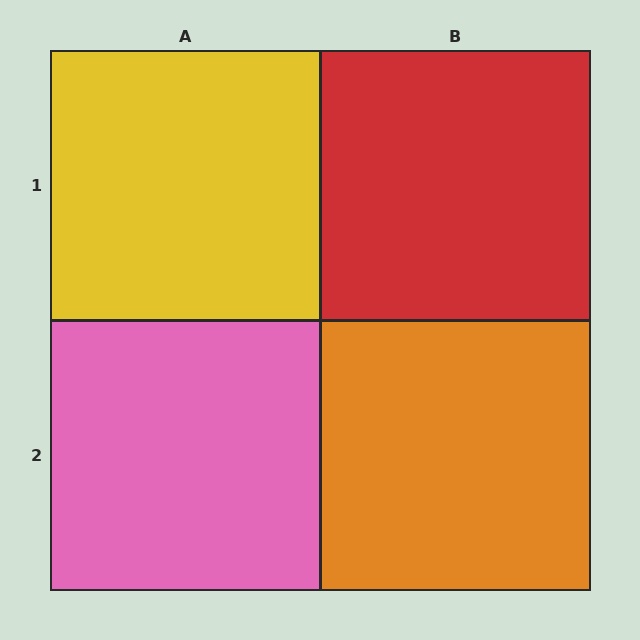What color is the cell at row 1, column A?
Yellow.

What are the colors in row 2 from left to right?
Pink, orange.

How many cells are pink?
1 cell is pink.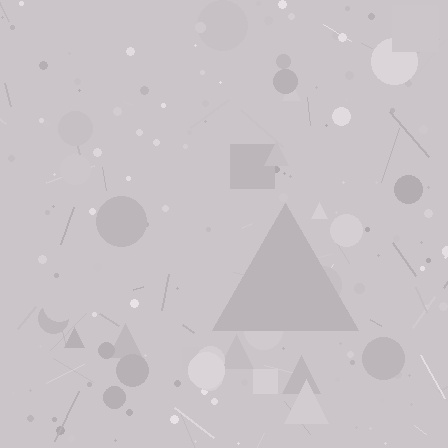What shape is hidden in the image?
A triangle is hidden in the image.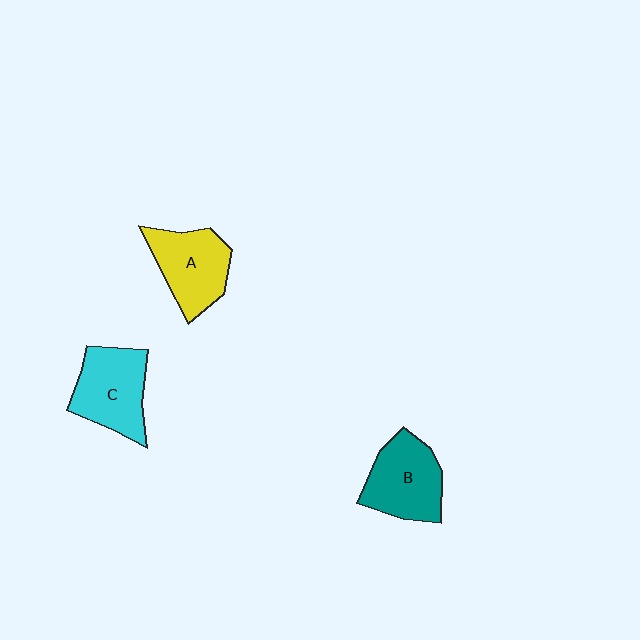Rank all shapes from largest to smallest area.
From largest to smallest: C (cyan), B (teal), A (yellow).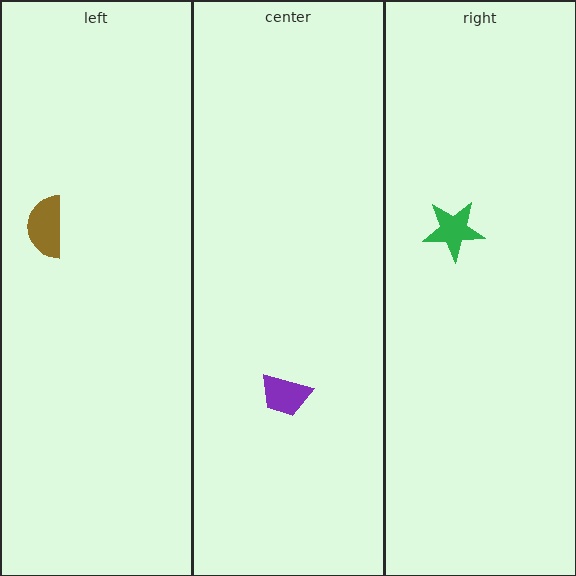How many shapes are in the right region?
1.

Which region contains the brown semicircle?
The left region.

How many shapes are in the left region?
1.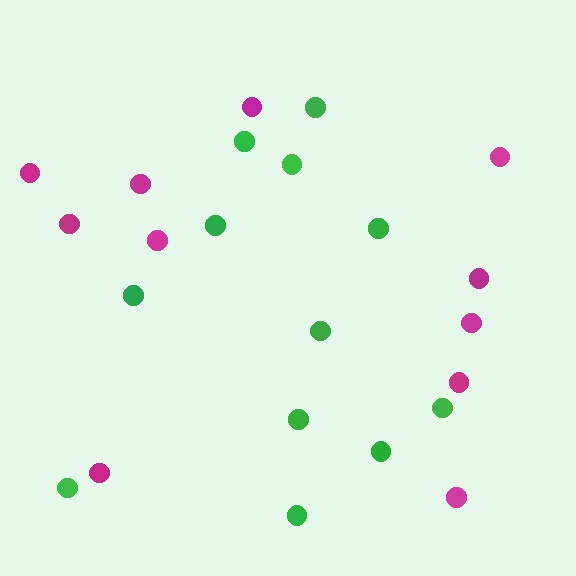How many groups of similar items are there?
There are 2 groups: one group of green circles (12) and one group of magenta circles (11).